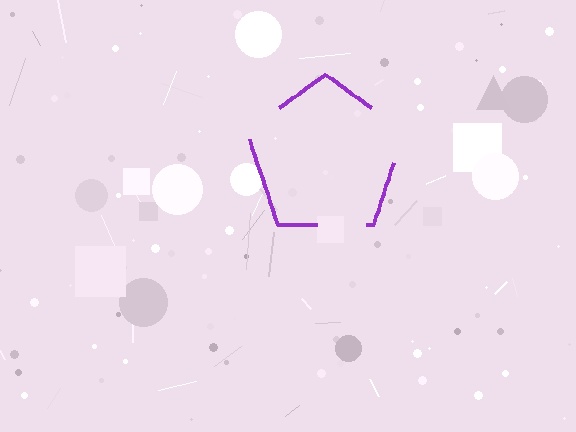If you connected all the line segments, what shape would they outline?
They would outline a pentagon.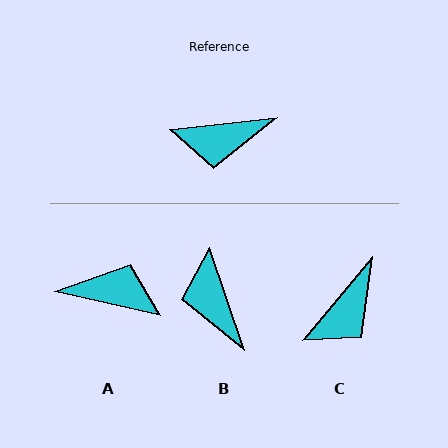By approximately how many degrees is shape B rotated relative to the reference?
Approximately 78 degrees clockwise.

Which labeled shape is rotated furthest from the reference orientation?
A, about 161 degrees away.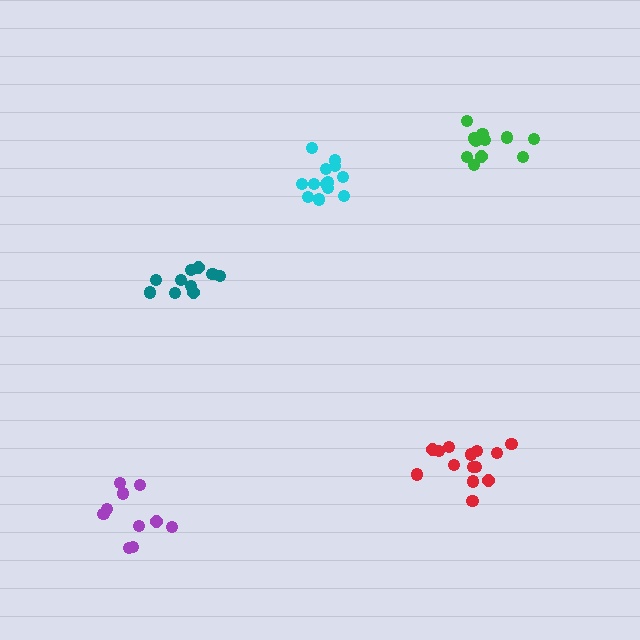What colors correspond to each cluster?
The clusters are colored: green, cyan, teal, purple, red.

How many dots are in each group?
Group 1: 11 dots, Group 2: 13 dots, Group 3: 10 dots, Group 4: 10 dots, Group 5: 14 dots (58 total).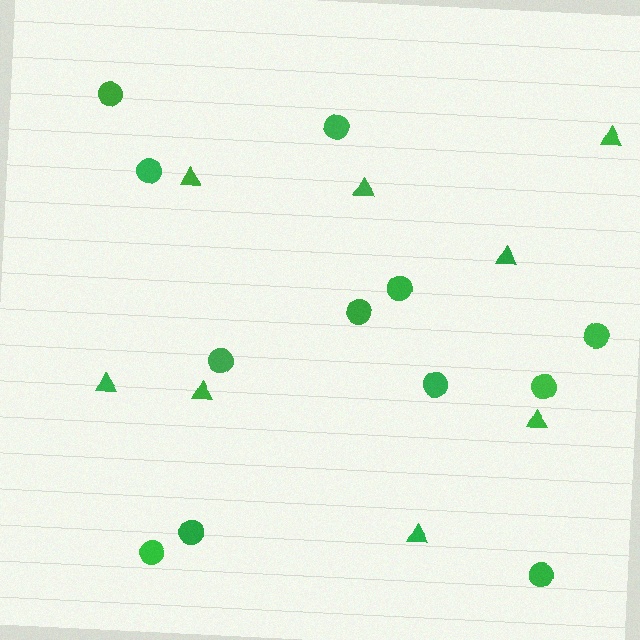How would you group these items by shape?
There are 2 groups: one group of triangles (8) and one group of circles (12).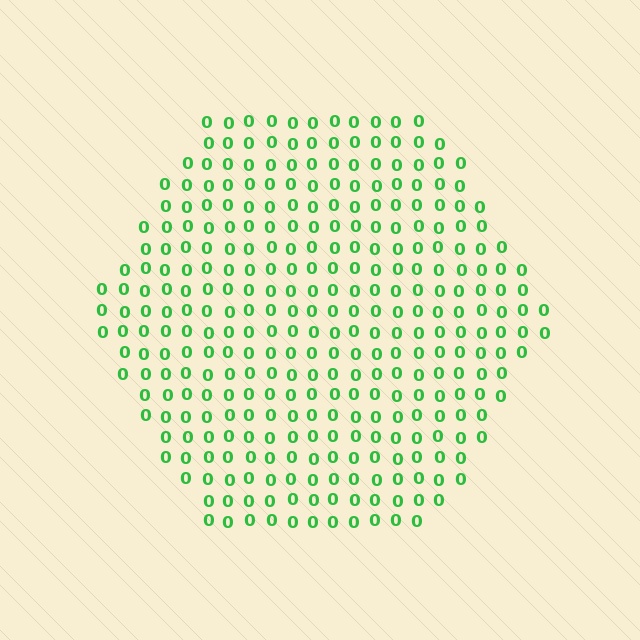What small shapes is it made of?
It is made of small digit 0's.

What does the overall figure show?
The overall figure shows a hexagon.